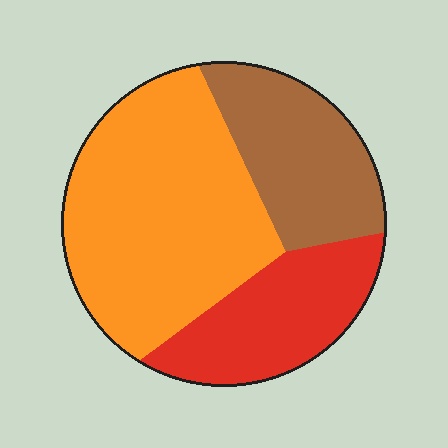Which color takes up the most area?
Orange, at roughly 50%.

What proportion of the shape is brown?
Brown covers roughly 25% of the shape.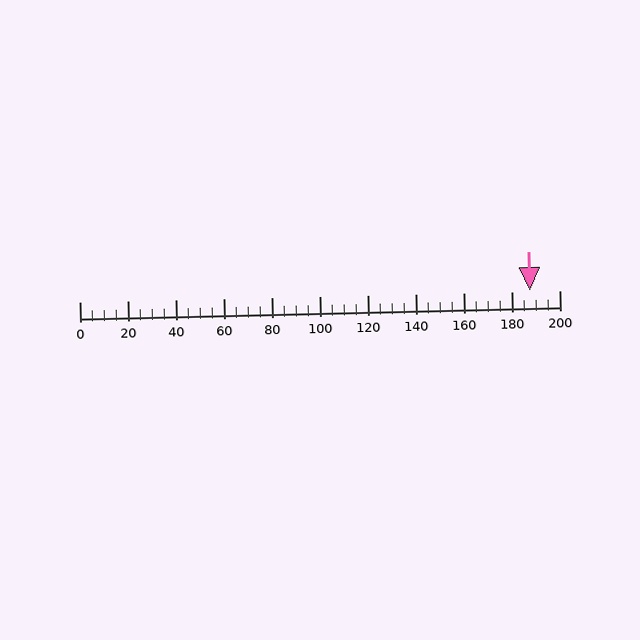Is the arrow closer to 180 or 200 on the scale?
The arrow is closer to 180.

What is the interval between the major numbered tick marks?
The major tick marks are spaced 20 units apart.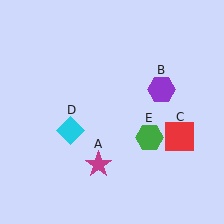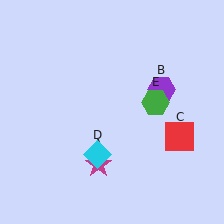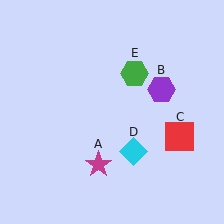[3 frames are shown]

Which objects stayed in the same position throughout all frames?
Magenta star (object A) and purple hexagon (object B) and red square (object C) remained stationary.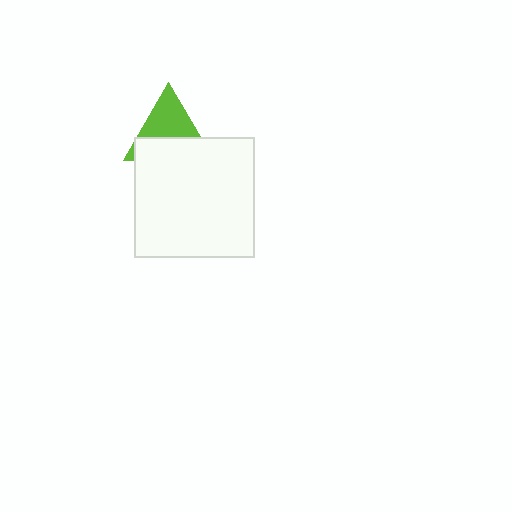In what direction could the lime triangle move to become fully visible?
The lime triangle could move up. That would shift it out from behind the white square entirely.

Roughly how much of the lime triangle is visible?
About half of it is visible (roughly 52%).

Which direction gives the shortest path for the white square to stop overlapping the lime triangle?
Moving down gives the shortest separation.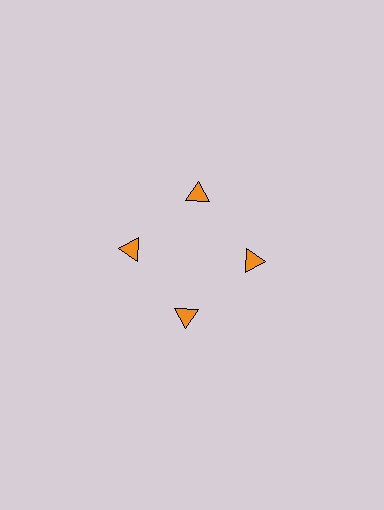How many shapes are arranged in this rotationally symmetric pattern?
There are 4 shapes, arranged in 4 groups of 1.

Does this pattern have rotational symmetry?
Yes, this pattern has 4-fold rotational symmetry. It looks the same after rotating 90 degrees around the center.